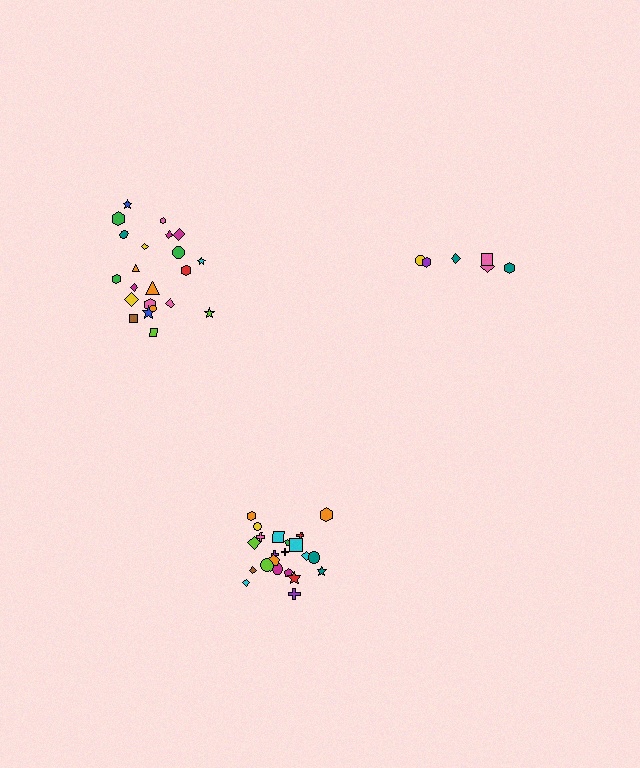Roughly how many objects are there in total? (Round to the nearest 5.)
Roughly 50 objects in total.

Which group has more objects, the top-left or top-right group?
The top-left group.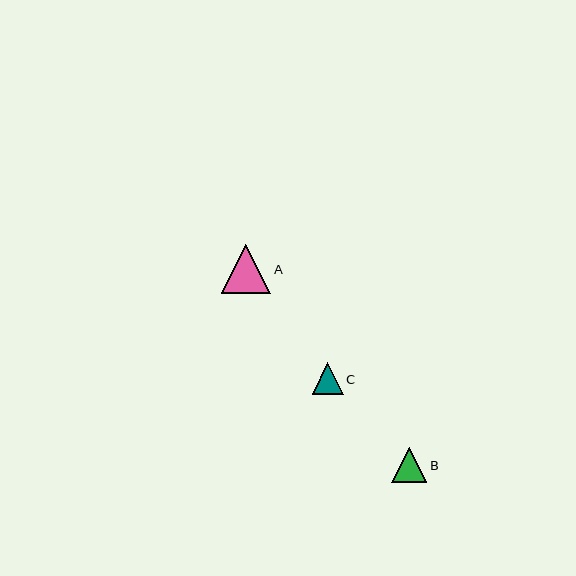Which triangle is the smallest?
Triangle C is the smallest with a size of approximately 31 pixels.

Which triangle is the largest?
Triangle A is the largest with a size of approximately 49 pixels.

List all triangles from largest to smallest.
From largest to smallest: A, B, C.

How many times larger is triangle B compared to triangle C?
Triangle B is approximately 1.1 times the size of triangle C.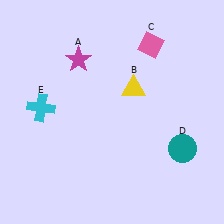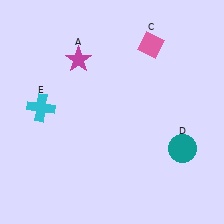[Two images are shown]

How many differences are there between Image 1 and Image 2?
There is 1 difference between the two images.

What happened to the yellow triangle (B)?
The yellow triangle (B) was removed in Image 2. It was in the top-right area of Image 1.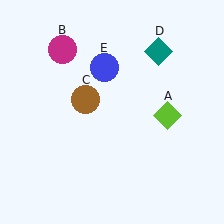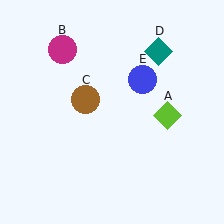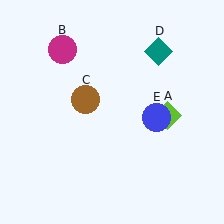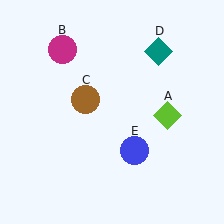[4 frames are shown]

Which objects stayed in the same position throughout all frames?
Lime diamond (object A) and magenta circle (object B) and brown circle (object C) and teal diamond (object D) remained stationary.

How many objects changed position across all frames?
1 object changed position: blue circle (object E).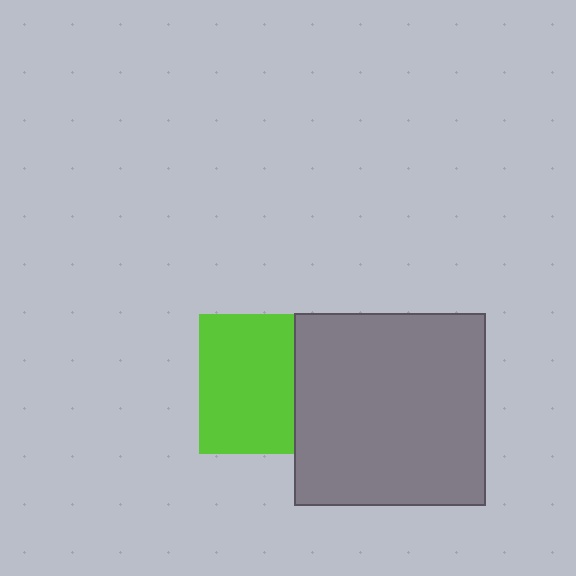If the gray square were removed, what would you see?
You would see the complete lime square.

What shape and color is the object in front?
The object in front is a gray square.